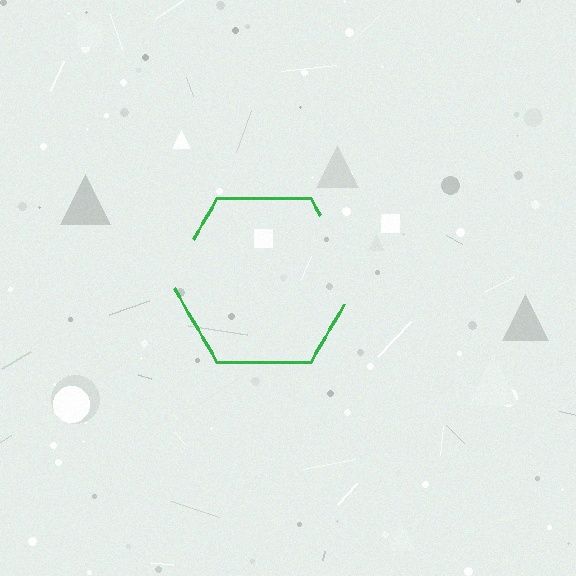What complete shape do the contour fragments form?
The contour fragments form a hexagon.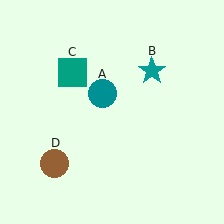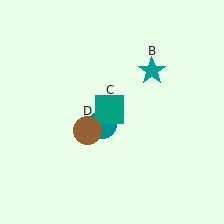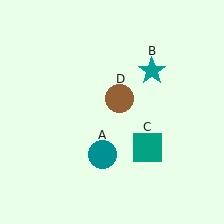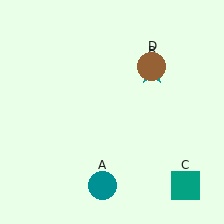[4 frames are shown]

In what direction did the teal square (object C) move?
The teal square (object C) moved down and to the right.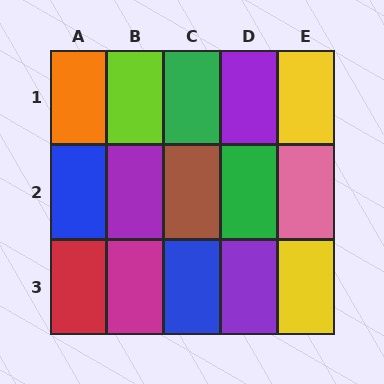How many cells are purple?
3 cells are purple.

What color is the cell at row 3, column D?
Purple.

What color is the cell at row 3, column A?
Red.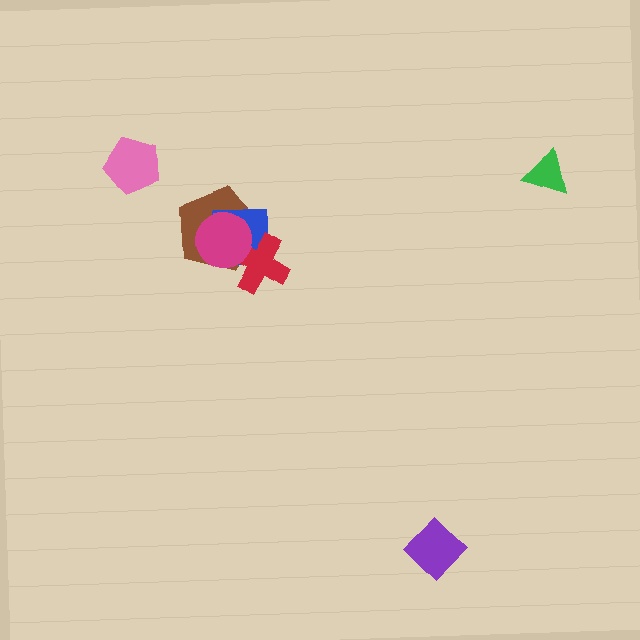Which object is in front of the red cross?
The magenta circle is in front of the red cross.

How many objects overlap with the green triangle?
0 objects overlap with the green triangle.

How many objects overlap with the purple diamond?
0 objects overlap with the purple diamond.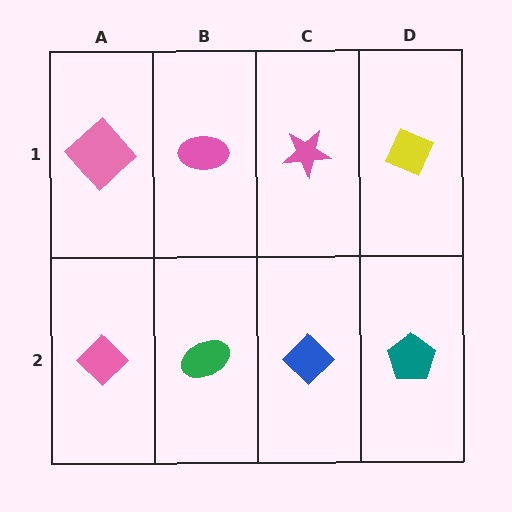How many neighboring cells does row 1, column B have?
3.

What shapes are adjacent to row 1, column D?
A teal pentagon (row 2, column D), a pink star (row 1, column C).